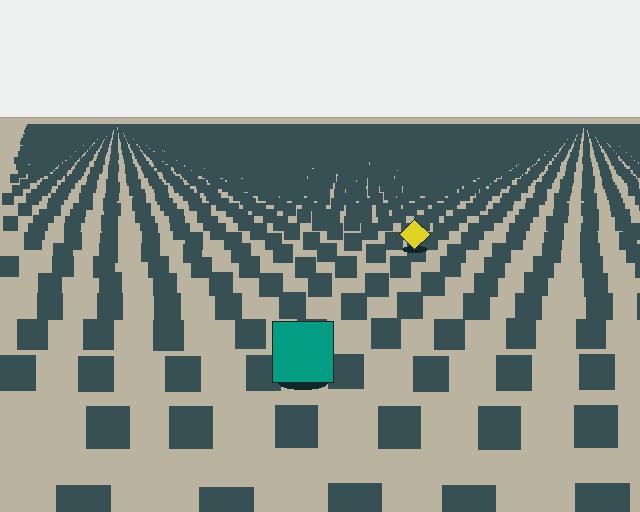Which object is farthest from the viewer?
The yellow diamond is farthest from the viewer. It appears smaller and the ground texture around it is denser.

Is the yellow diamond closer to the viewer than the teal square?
No. The teal square is closer — you can tell from the texture gradient: the ground texture is coarser near it.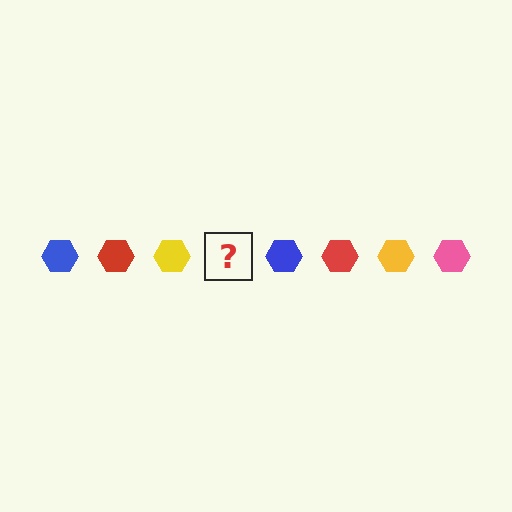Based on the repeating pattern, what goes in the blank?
The blank should be a pink hexagon.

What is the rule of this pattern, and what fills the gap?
The rule is that the pattern cycles through blue, red, yellow, pink hexagons. The gap should be filled with a pink hexagon.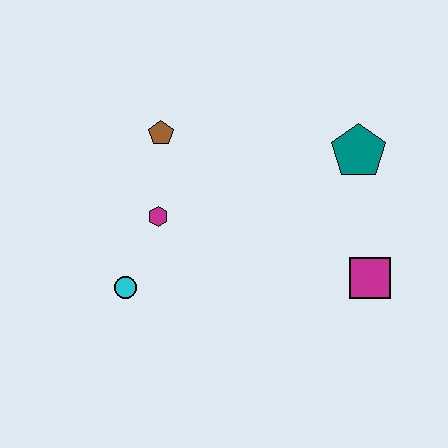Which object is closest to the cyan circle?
The magenta hexagon is closest to the cyan circle.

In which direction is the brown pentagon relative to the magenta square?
The brown pentagon is to the left of the magenta square.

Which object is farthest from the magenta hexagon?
The magenta square is farthest from the magenta hexagon.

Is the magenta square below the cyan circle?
No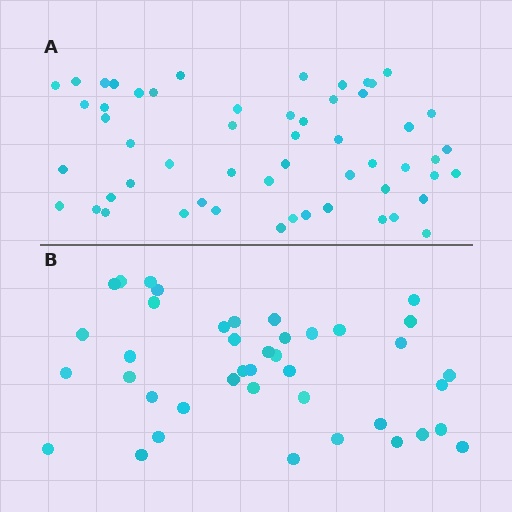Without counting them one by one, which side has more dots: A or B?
Region A (the top region) has more dots.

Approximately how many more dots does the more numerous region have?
Region A has approximately 15 more dots than region B.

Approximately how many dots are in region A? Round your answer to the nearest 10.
About 60 dots. (The exact count is 55, which rounds to 60.)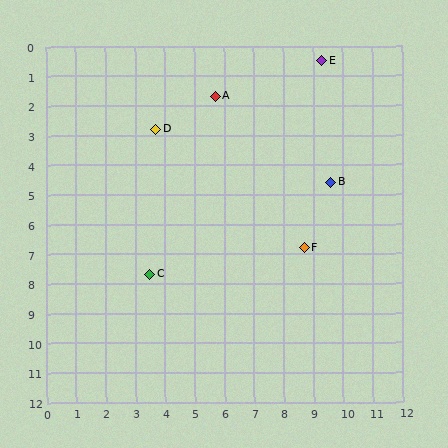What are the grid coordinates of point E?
Point E is at approximately (9.3, 0.5).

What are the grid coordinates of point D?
Point D is at approximately (3.7, 2.8).